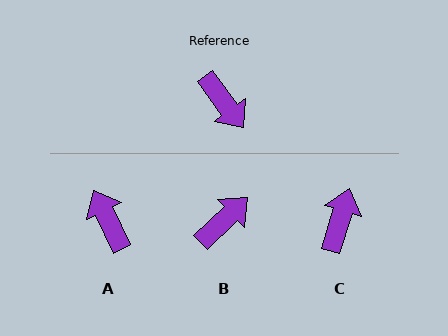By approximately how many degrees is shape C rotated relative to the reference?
Approximately 127 degrees counter-clockwise.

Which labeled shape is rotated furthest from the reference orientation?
A, about 170 degrees away.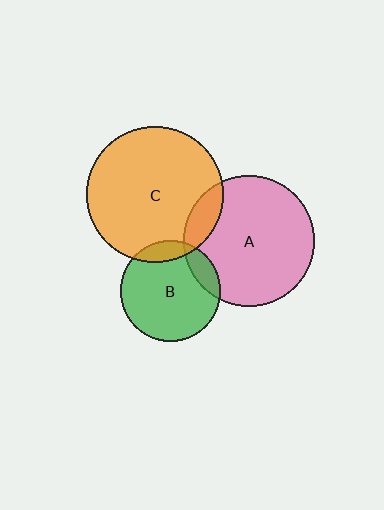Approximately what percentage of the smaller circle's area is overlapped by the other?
Approximately 10%.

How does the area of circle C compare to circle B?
Approximately 1.8 times.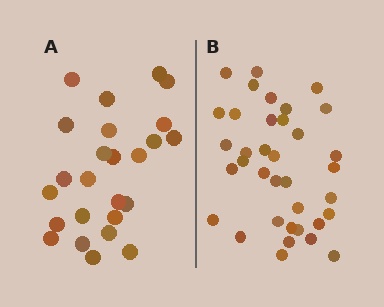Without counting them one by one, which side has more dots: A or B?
Region B (the right region) has more dots.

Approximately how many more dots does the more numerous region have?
Region B has roughly 12 or so more dots than region A.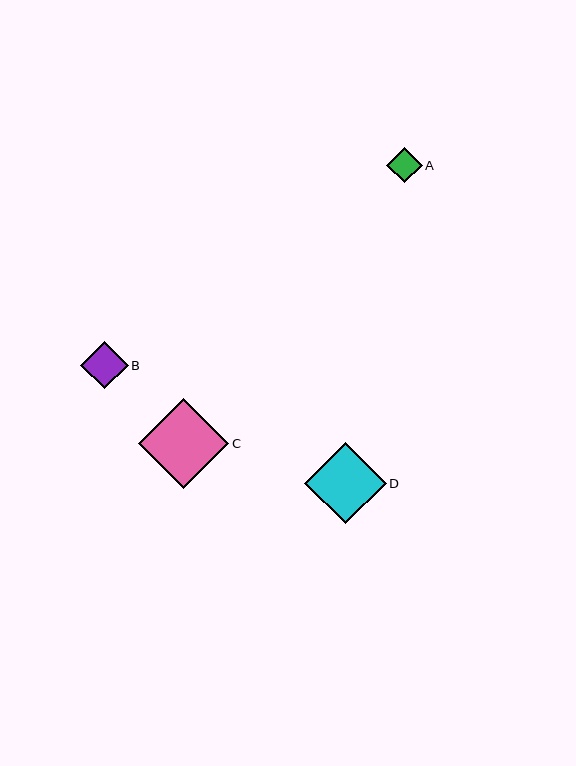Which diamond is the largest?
Diamond C is the largest with a size of approximately 90 pixels.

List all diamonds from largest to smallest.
From largest to smallest: C, D, B, A.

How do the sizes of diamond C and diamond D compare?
Diamond C and diamond D are approximately the same size.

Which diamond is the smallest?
Diamond A is the smallest with a size of approximately 35 pixels.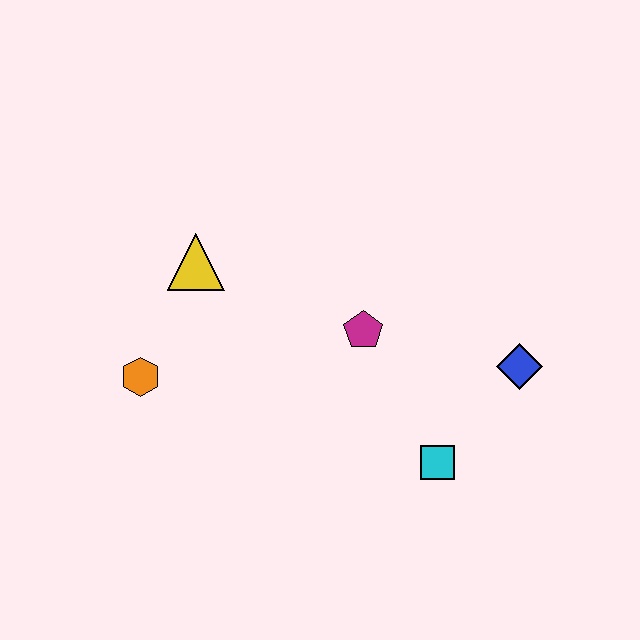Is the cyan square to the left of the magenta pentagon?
No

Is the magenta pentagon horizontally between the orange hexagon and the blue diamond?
Yes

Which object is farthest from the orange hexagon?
The blue diamond is farthest from the orange hexagon.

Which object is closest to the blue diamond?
The cyan square is closest to the blue diamond.